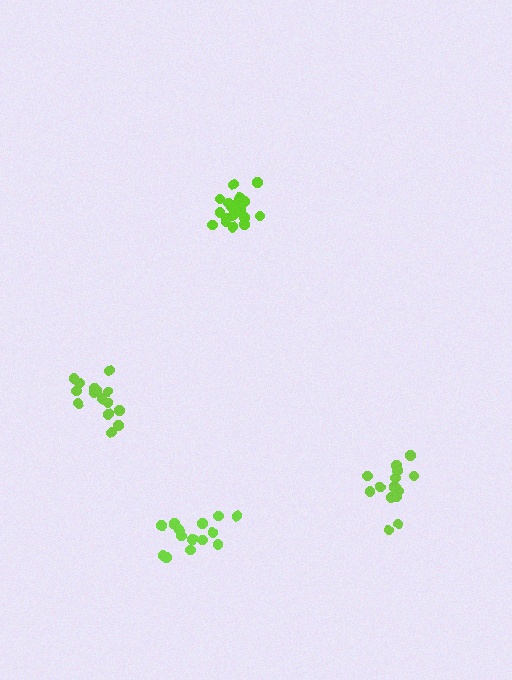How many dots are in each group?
Group 1: 15 dots, Group 2: 15 dots, Group 3: 20 dots, Group 4: 15 dots (65 total).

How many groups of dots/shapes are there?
There are 4 groups.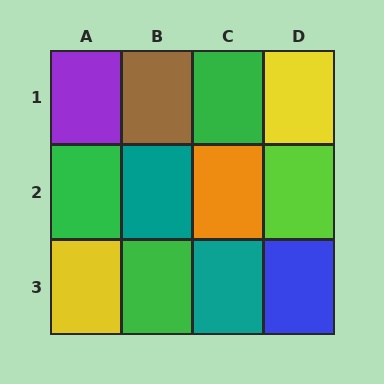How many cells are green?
3 cells are green.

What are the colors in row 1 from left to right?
Purple, brown, green, yellow.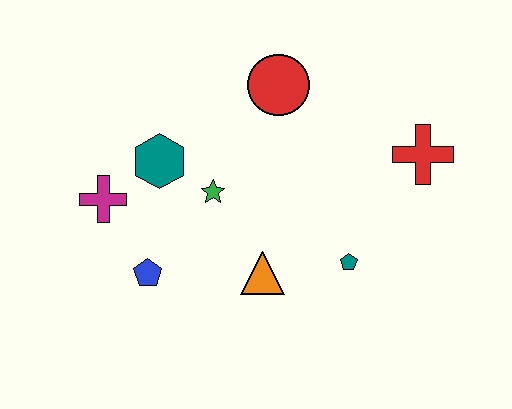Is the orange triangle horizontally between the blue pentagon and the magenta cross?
No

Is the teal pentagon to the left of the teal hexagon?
No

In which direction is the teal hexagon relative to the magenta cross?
The teal hexagon is to the right of the magenta cross.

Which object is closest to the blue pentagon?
The magenta cross is closest to the blue pentagon.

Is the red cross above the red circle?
No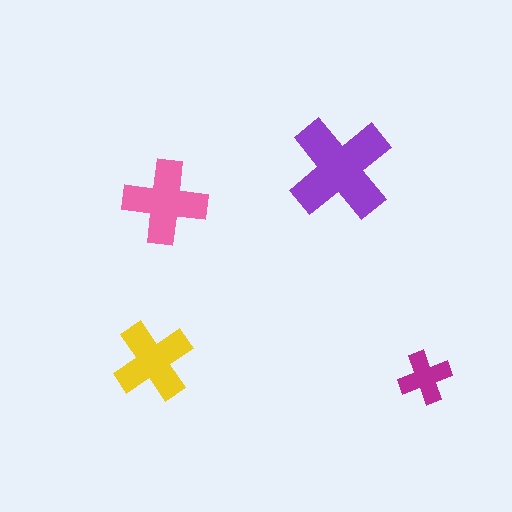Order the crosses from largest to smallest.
the purple one, the pink one, the yellow one, the magenta one.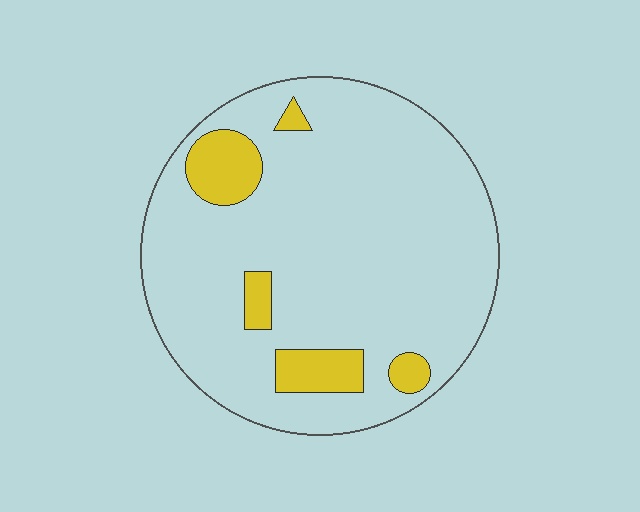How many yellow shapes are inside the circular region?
5.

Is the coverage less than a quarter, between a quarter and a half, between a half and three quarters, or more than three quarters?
Less than a quarter.